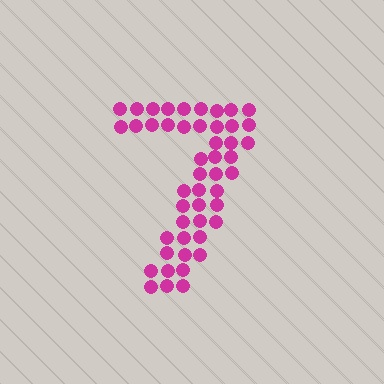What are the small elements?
The small elements are circles.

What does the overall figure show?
The overall figure shows the digit 7.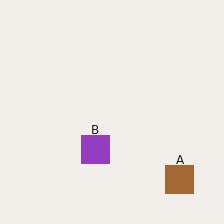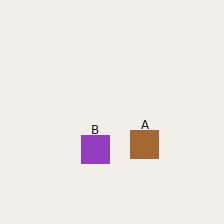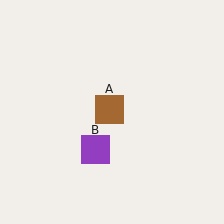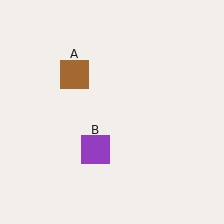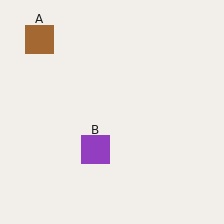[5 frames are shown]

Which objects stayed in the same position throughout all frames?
Purple square (object B) remained stationary.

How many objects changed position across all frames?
1 object changed position: brown square (object A).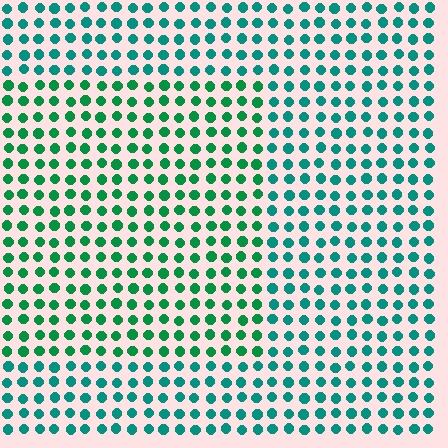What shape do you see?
I see a rectangle.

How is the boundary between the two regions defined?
The boundary is defined purely by a slight shift in hue (about 27 degrees). Spacing, size, and orientation are identical on both sides.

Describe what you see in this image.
The image is filled with small teal elements in a uniform arrangement. A rectangle-shaped region is visible where the elements are tinted to a slightly different hue, forming a subtle color boundary.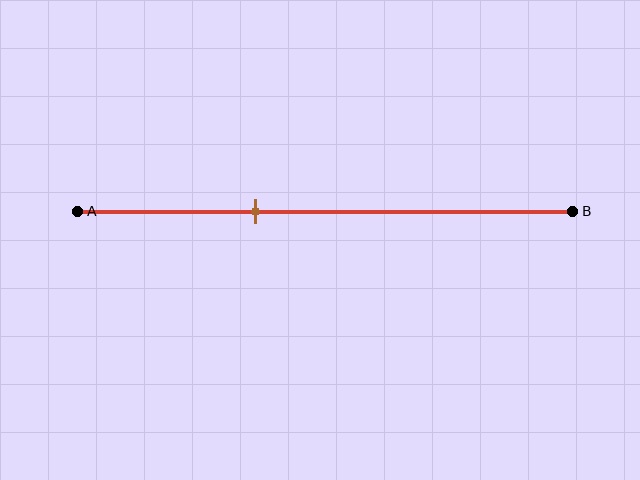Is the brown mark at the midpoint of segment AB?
No, the mark is at about 35% from A, not at the 50% midpoint.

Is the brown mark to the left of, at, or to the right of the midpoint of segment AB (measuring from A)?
The brown mark is to the left of the midpoint of segment AB.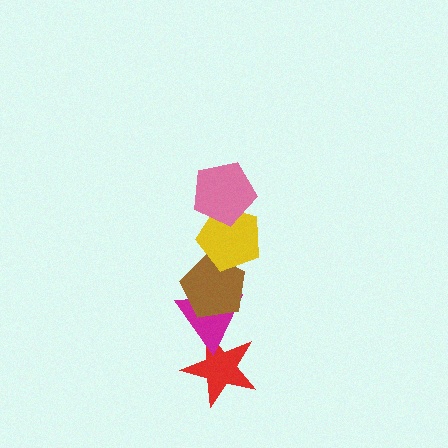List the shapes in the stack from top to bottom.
From top to bottom: the pink pentagon, the yellow pentagon, the brown pentagon, the magenta triangle, the red star.